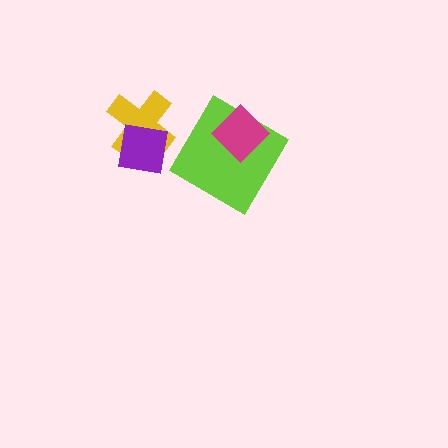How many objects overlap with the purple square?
1 object overlaps with the purple square.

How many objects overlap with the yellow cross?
1 object overlaps with the yellow cross.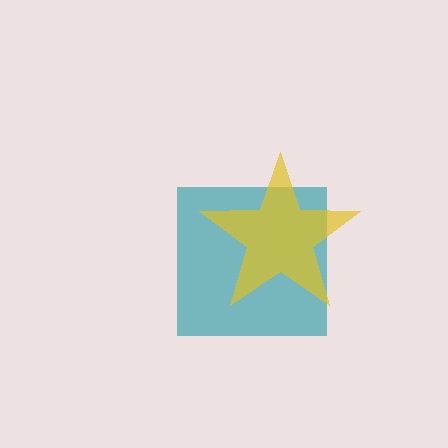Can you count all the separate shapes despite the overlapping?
Yes, there are 2 separate shapes.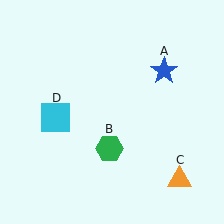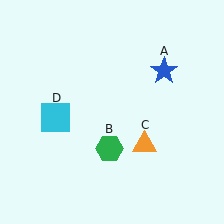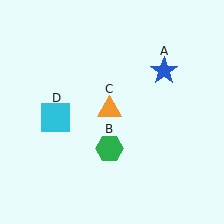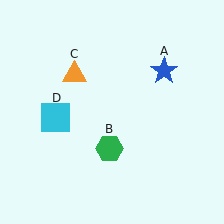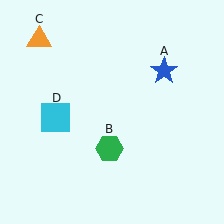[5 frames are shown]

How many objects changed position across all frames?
1 object changed position: orange triangle (object C).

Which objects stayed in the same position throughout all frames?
Blue star (object A) and green hexagon (object B) and cyan square (object D) remained stationary.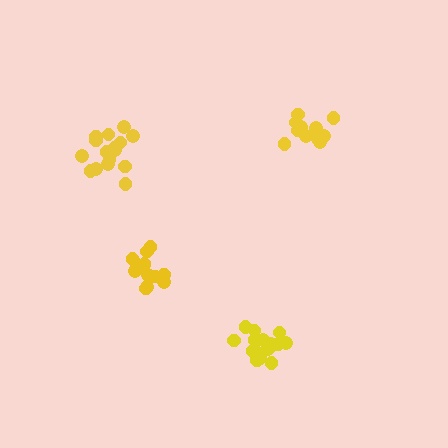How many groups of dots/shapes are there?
There are 4 groups.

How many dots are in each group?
Group 1: 13 dots, Group 2: 12 dots, Group 3: 17 dots, Group 4: 17 dots (59 total).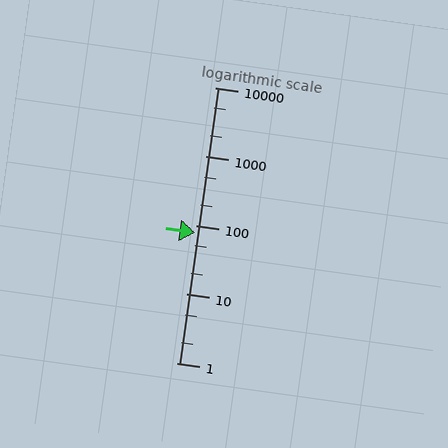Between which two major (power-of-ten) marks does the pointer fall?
The pointer is between 10 and 100.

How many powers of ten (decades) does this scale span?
The scale spans 4 decades, from 1 to 10000.